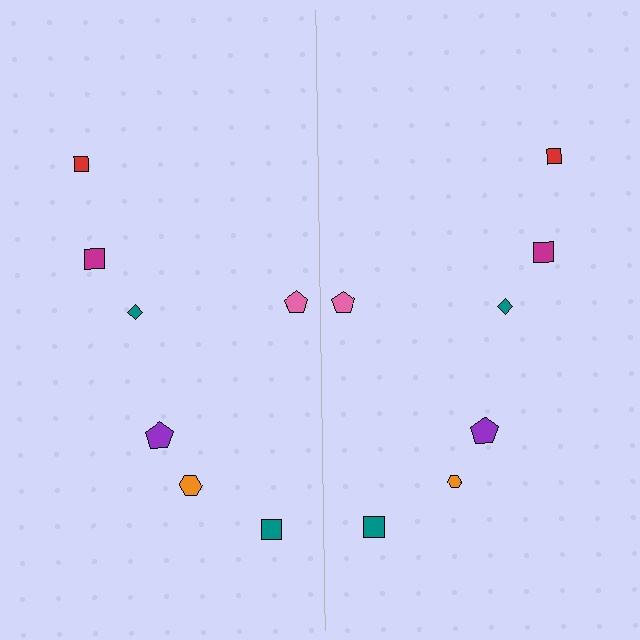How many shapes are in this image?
There are 14 shapes in this image.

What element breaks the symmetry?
The orange hexagon on the right side has a different size than its mirror counterpart.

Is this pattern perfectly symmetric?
No, the pattern is not perfectly symmetric. The orange hexagon on the right side has a different size than its mirror counterpart.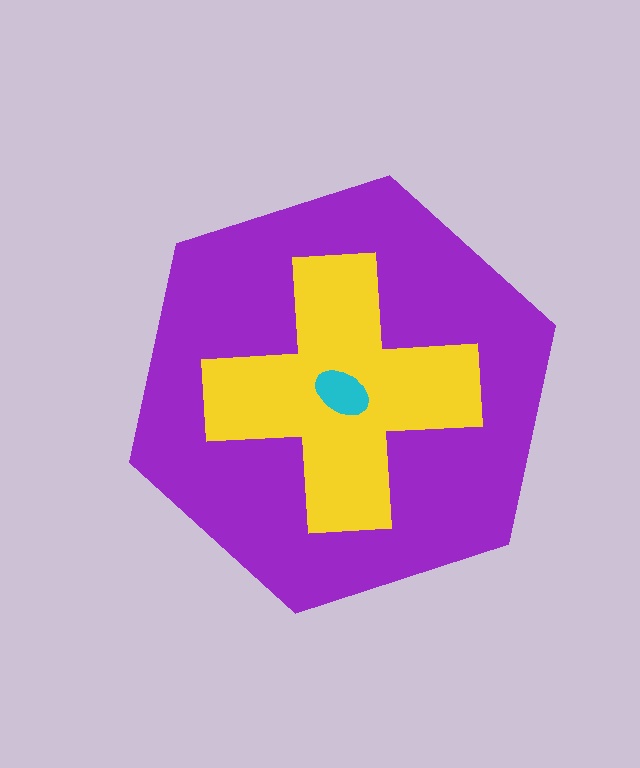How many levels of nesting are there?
3.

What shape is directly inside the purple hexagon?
The yellow cross.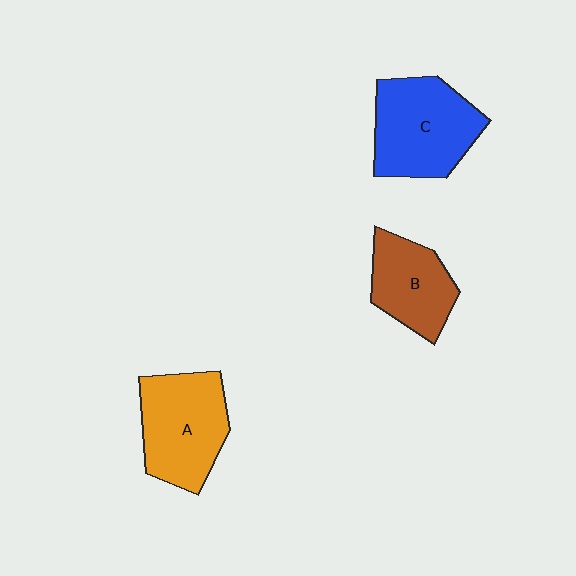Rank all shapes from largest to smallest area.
From largest to smallest: C (blue), A (orange), B (brown).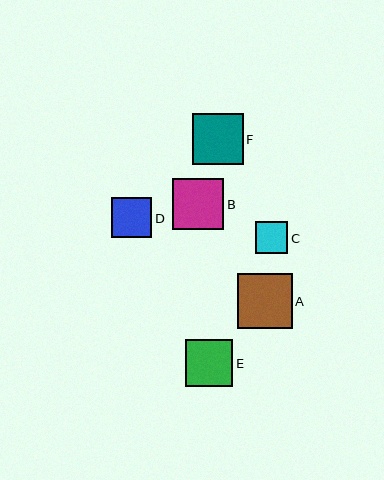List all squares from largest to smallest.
From largest to smallest: A, F, B, E, D, C.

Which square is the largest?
Square A is the largest with a size of approximately 55 pixels.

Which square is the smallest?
Square C is the smallest with a size of approximately 32 pixels.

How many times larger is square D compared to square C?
Square D is approximately 1.3 times the size of square C.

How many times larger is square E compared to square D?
Square E is approximately 1.2 times the size of square D.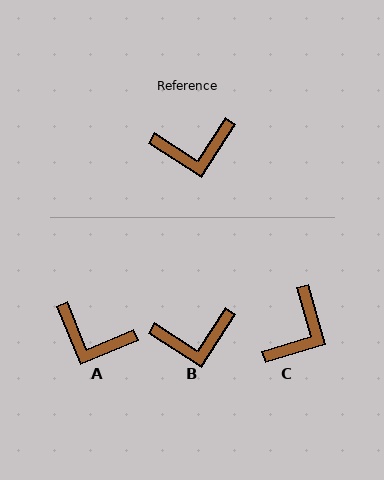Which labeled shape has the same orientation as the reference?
B.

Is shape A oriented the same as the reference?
No, it is off by about 35 degrees.